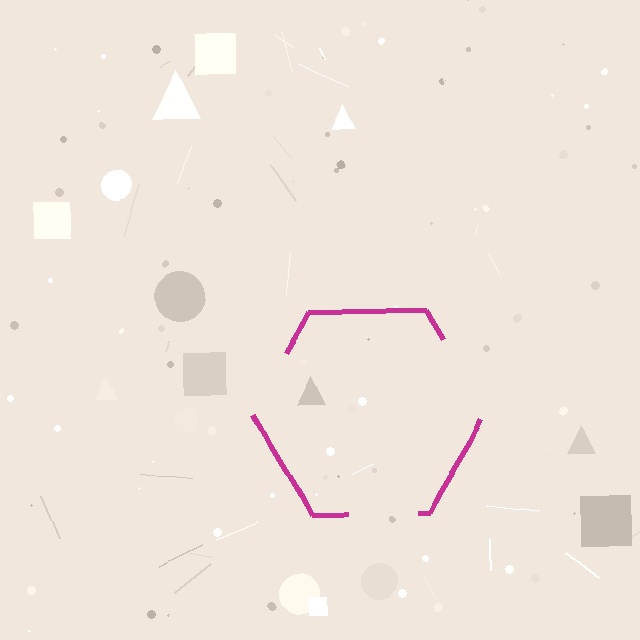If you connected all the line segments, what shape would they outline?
They would outline a hexagon.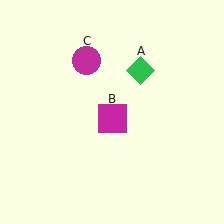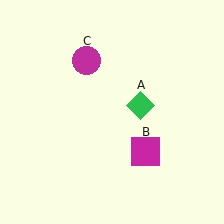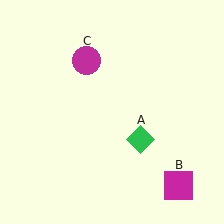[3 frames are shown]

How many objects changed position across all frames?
2 objects changed position: green diamond (object A), magenta square (object B).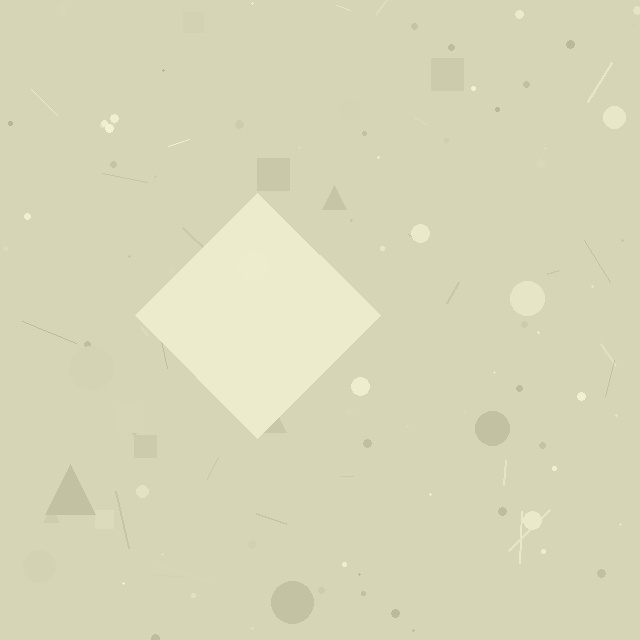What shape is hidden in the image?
A diamond is hidden in the image.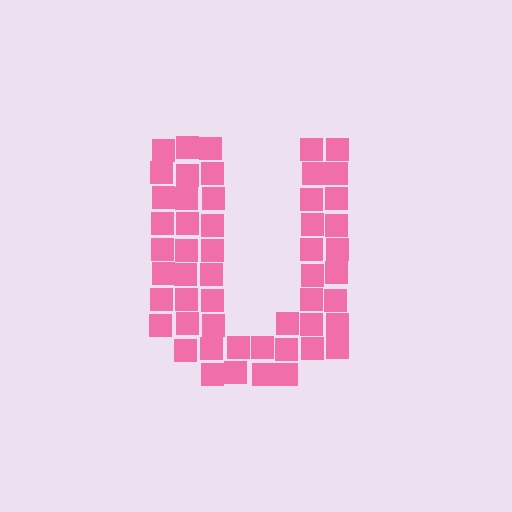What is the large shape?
The large shape is the letter U.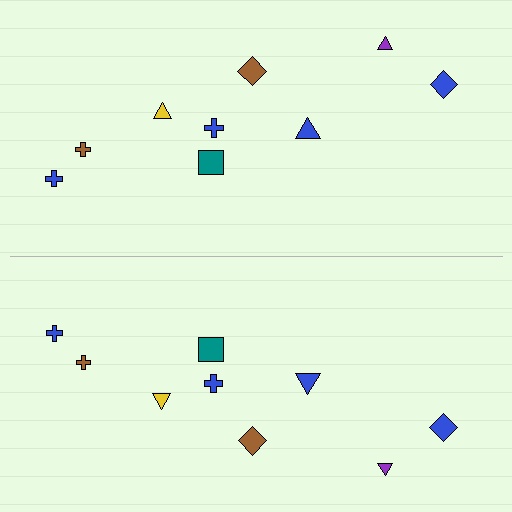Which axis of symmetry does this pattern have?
The pattern has a horizontal axis of symmetry running through the center of the image.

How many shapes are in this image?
There are 18 shapes in this image.